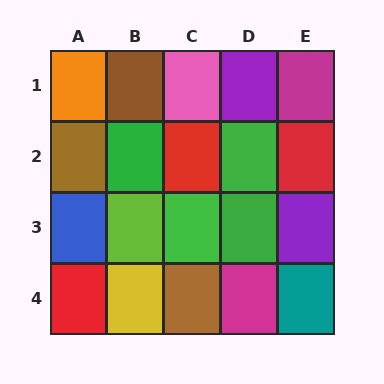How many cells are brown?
3 cells are brown.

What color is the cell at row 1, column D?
Purple.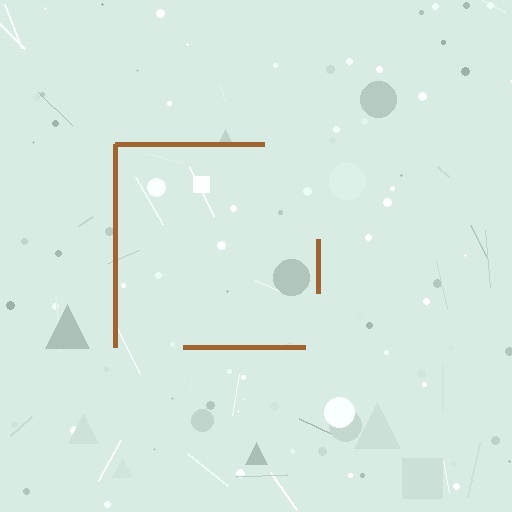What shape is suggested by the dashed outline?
The dashed outline suggests a square.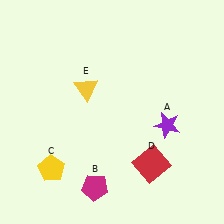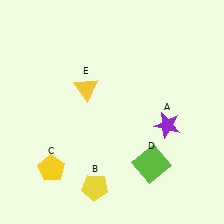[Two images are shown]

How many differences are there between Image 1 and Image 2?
There are 2 differences between the two images.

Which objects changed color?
B changed from magenta to yellow. D changed from red to lime.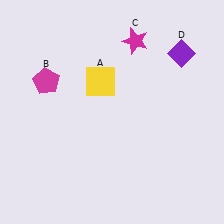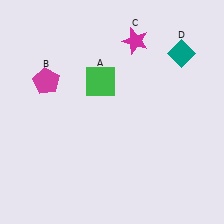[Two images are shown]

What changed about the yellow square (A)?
In Image 1, A is yellow. In Image 2, it changed to green.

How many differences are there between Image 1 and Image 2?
There are 2 differences between the two images.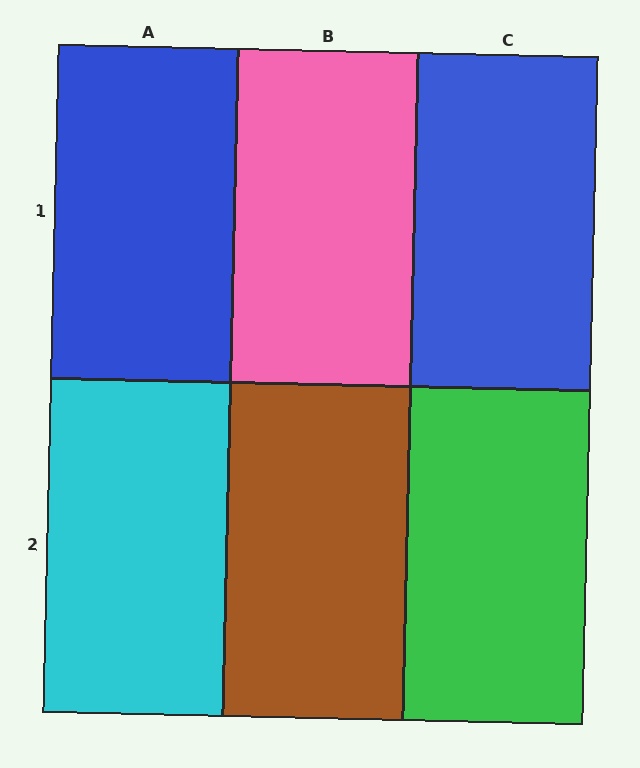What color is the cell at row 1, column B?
Pink.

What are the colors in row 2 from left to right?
Cyan, brown, green.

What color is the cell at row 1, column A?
Blue.